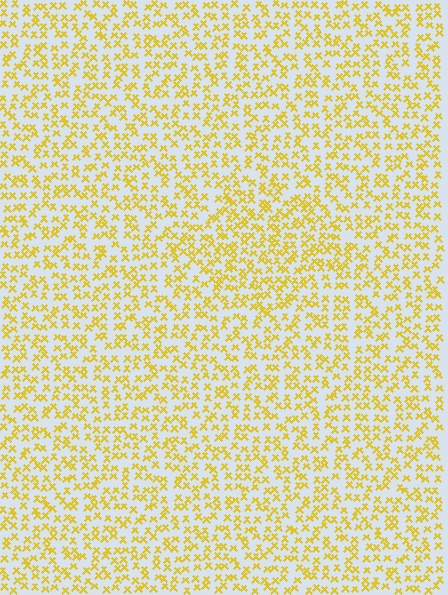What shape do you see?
I see a diamond.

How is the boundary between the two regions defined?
The boundary is defined by a change in element density (approximately 1.4x ratio). All elements are the same color, size, and shape.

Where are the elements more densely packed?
The elements are more densely packed inside the diamond boundary.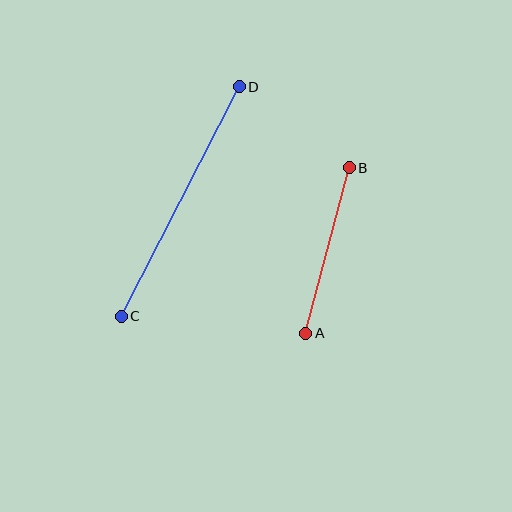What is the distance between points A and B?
The distance is approximately 171 pixels.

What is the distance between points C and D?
The distance is approximately 258 pixels.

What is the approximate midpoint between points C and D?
The midpoint is at approximately (180, 201) pixels.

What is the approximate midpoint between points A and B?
The midpoint is at approximately (327, 251) pixels.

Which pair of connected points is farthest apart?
Points C and D are farthest apart.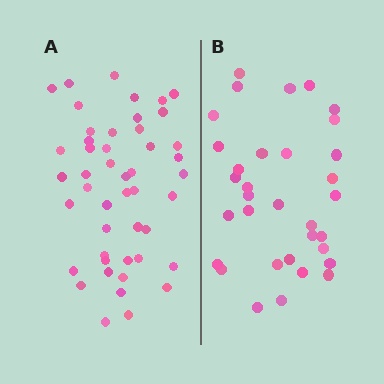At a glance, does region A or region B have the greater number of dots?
Region A (the left region) has more dots.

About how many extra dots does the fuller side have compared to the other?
Region A has approximately 15 more dots than region B.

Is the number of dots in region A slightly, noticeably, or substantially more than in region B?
Region A has noticeably more, but not dramatically so. The ratio is roughly 1.4 to 1.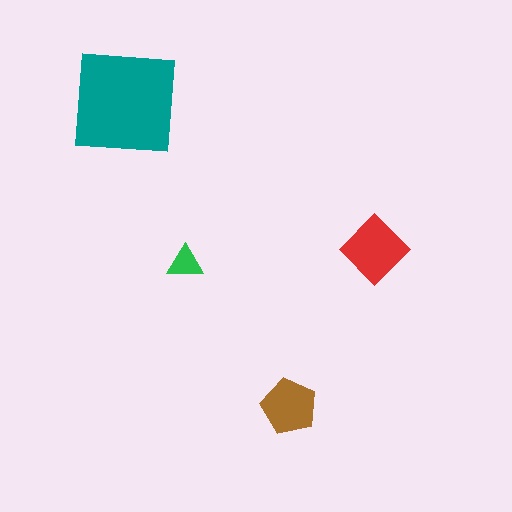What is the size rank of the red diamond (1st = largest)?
2nd.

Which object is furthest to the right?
The red diamond is rightmost.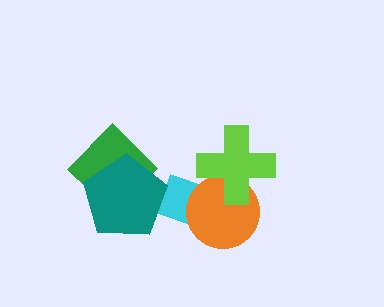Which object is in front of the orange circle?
The lime cross is in front of the orange circle.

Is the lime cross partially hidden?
No, no other shape covers it.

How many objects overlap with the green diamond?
1 object overlaps with the green diamond.